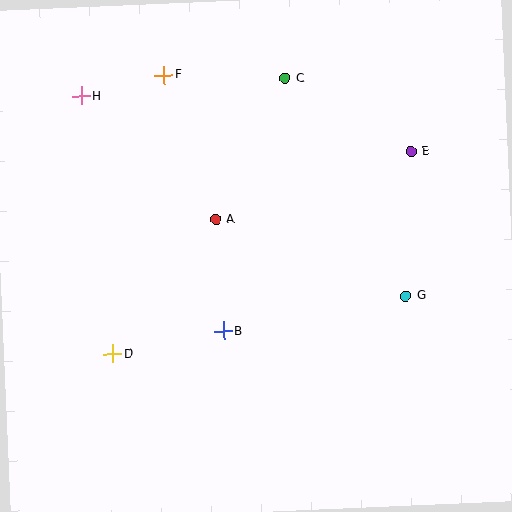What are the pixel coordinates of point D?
Point D is at (113, 354).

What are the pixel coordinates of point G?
Point G is at (406, 296).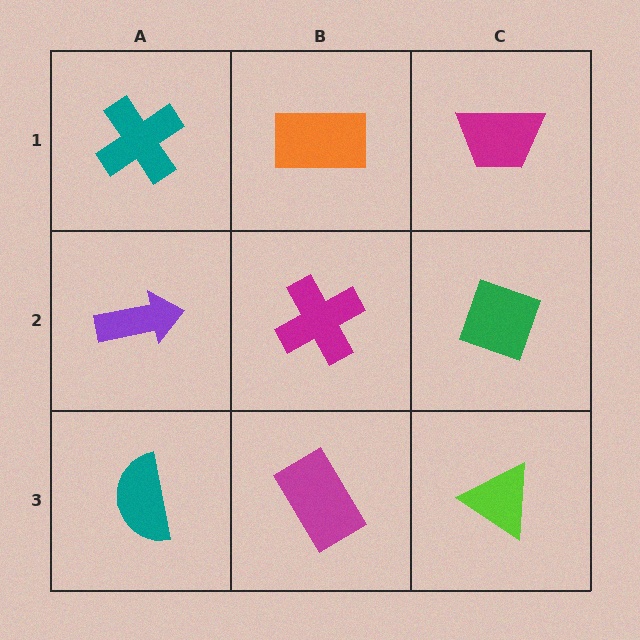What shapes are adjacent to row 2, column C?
A magenta trapezoid (row 1, column C), a lime triangle (row 3, column C), a magenta cross (row 2, column B).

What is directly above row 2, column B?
An orange rectangle.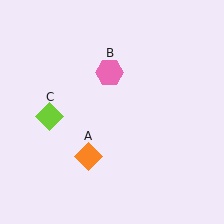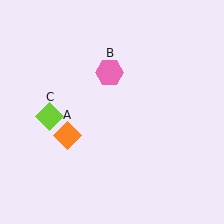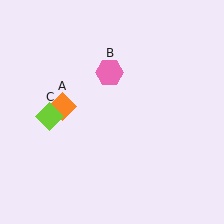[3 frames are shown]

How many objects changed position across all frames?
1 object changed position: orange diamond (object A).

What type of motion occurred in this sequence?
The orange diamond (object A) rotated clockwise around the center of the scene.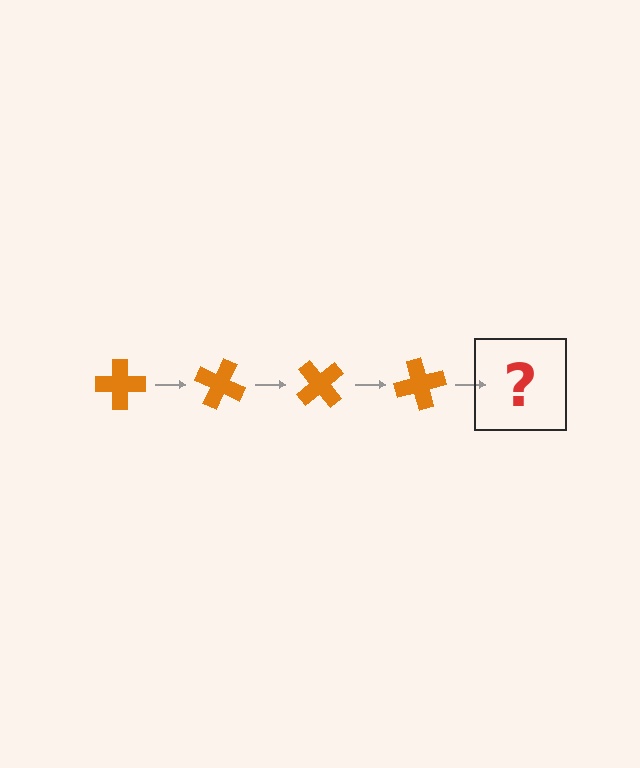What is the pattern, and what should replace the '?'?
The pattern is that the cross rotates 25 degrees each step. The '?' should be an orange cross rotated 100 degrees.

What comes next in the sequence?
The next element should be an orange cross rotated 100 degrees.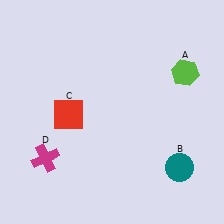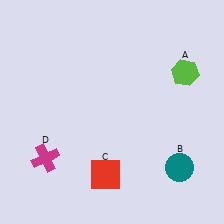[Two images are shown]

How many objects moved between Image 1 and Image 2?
1 object moved between the two images.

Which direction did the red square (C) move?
The red square (C) moved down.